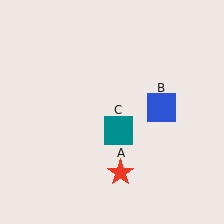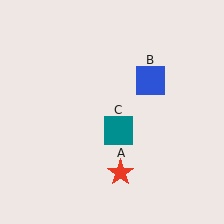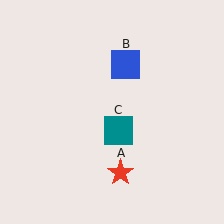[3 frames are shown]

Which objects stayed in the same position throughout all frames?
Red star (object A) and teal square (object C) remained stationary.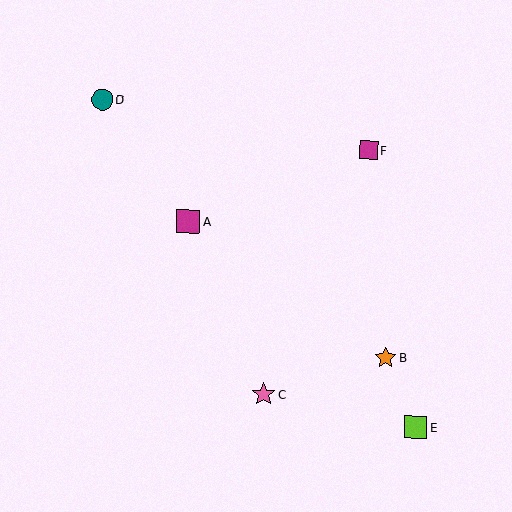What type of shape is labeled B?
Shape B is an orange star.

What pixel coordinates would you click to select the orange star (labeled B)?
Click at (385, 358) to select the orange star B.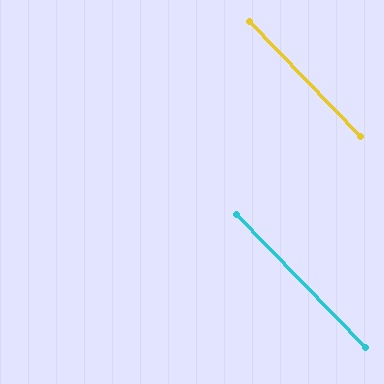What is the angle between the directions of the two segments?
Approximately 0 degrees.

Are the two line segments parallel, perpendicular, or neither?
Parallel — their directions differ by only 0.1°.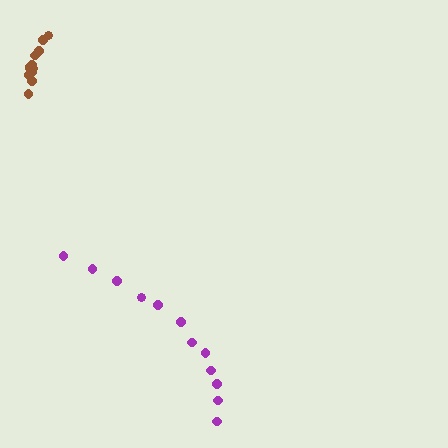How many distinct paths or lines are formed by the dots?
There are 2 distinct paths.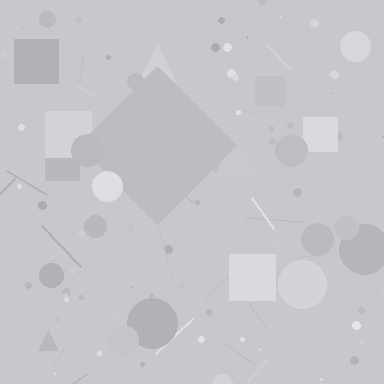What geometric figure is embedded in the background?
A diamond is embedded in the background.